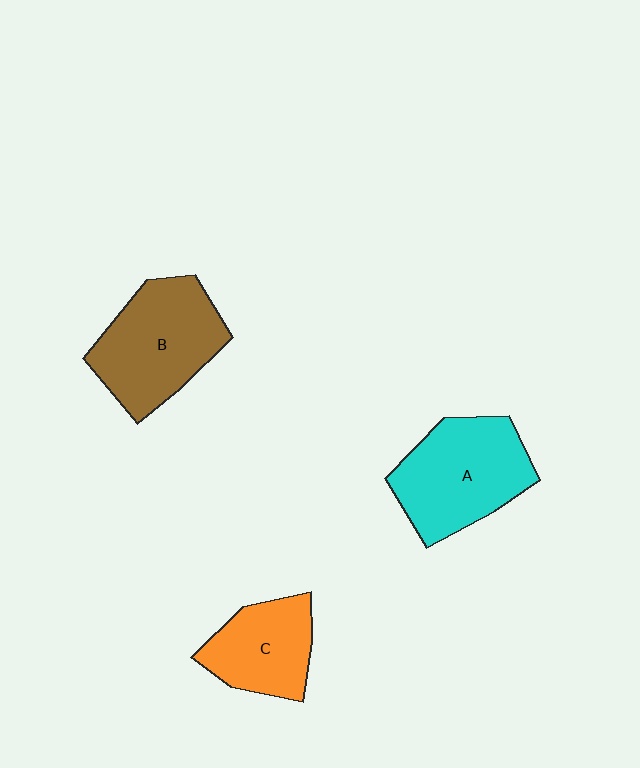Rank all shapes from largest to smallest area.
From largest to smallest: B (brown), A (cyan), C (orange).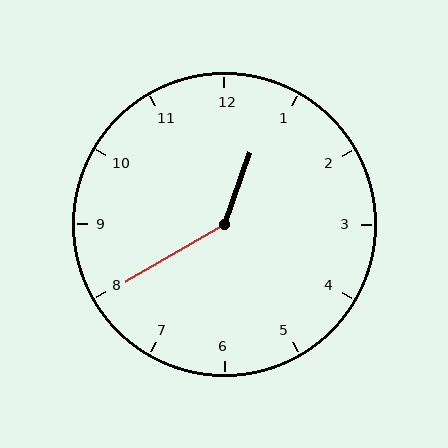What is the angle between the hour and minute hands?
Approximately 140 degrees.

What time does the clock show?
12:40.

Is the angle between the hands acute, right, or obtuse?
It is obtuse.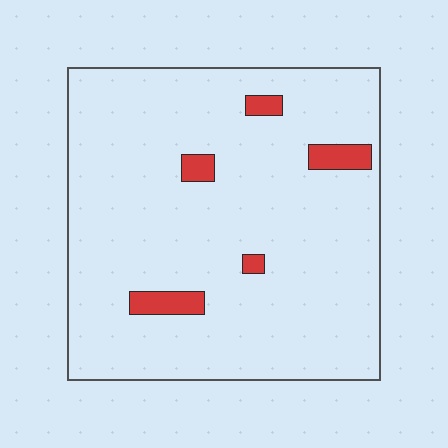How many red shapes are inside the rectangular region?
5.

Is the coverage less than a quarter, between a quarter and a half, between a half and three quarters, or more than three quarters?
Less than a quarter.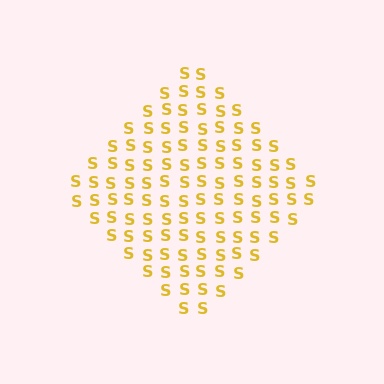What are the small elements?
The small elements are letter S's.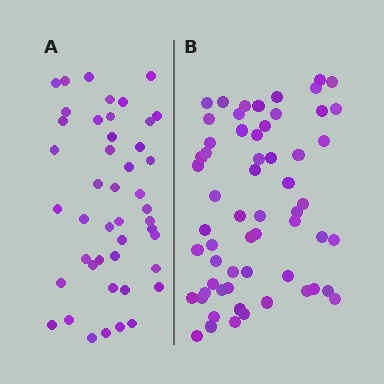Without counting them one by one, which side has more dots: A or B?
Region B (the right region) has more dots.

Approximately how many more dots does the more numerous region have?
Region B has approximately 15 more dots than region A.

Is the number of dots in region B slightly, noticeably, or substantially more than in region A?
Region B has noticeably more, but not dramatically so. The ratio is roughly 1.3 to 1.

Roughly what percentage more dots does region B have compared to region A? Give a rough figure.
About 35% more.